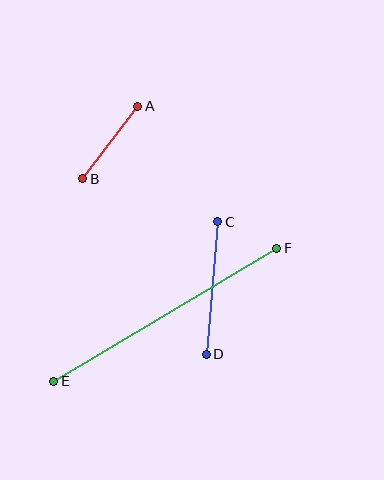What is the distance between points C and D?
The distance is approximately 133 pixels.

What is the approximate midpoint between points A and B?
The midpoint is at approximately (110, 142) pixels.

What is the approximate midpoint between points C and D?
The midpoint is at approximately (212, 288) pixels.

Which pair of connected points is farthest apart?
Points E and F are farthest apart.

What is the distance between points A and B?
The distance is approximately 91 pixels.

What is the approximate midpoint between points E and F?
The midpoint is at approximately (165, 315) pixels.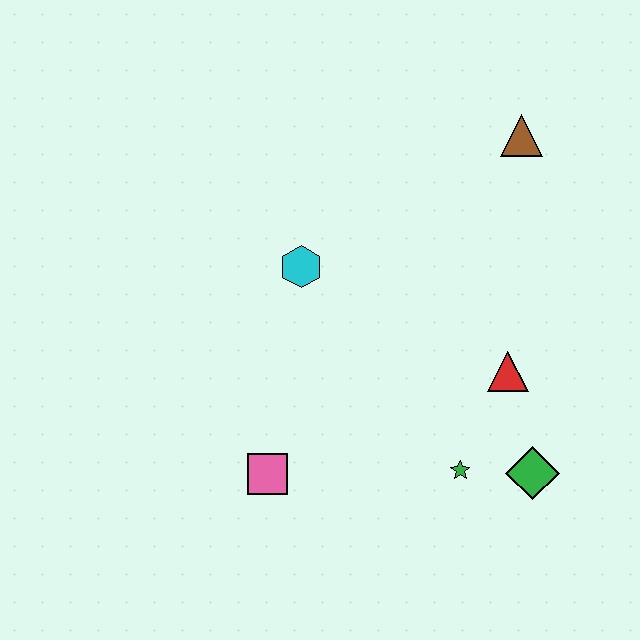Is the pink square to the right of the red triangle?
No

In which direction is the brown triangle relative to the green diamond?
The brown triangle is above the green diamond.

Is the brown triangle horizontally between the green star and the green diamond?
Yes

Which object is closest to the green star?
The green diamond is closest to the green star.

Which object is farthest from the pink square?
The brown triangle is farthest from the pink square.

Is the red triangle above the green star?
Yes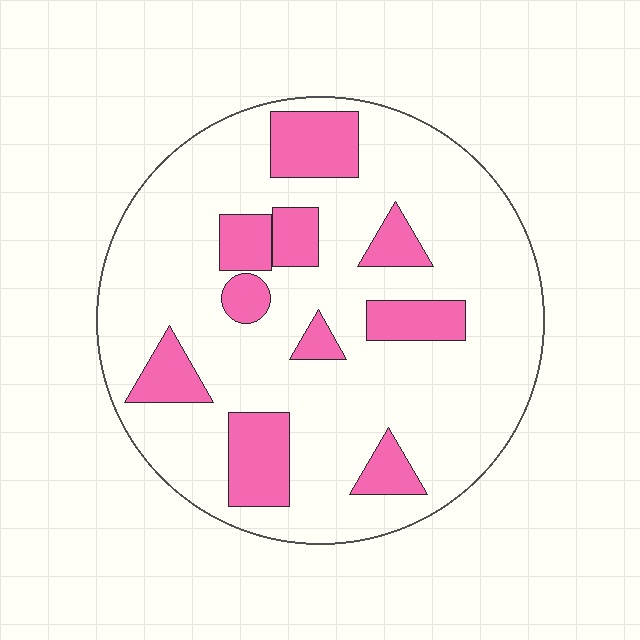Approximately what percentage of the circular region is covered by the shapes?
Approximately 20%.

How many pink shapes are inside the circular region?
10.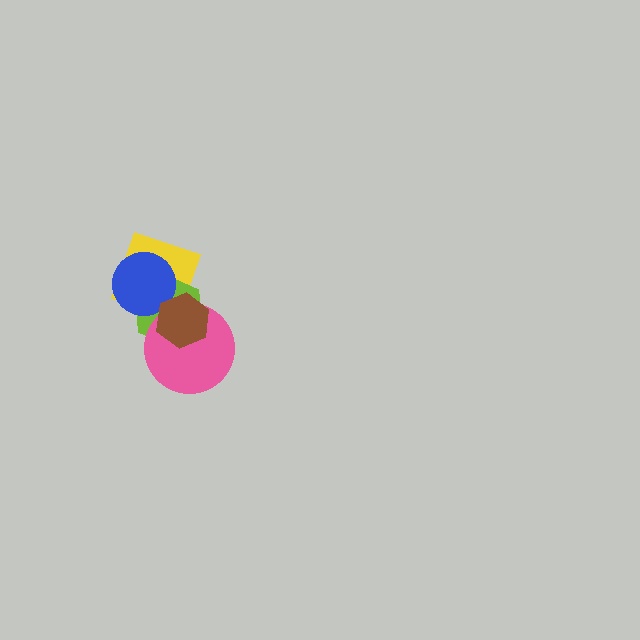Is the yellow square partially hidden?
Yes, it is partially covered by another shape.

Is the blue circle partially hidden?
Yes, it is partially covered by another shape.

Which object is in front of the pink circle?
The brown hexagon is in front of the pink circle.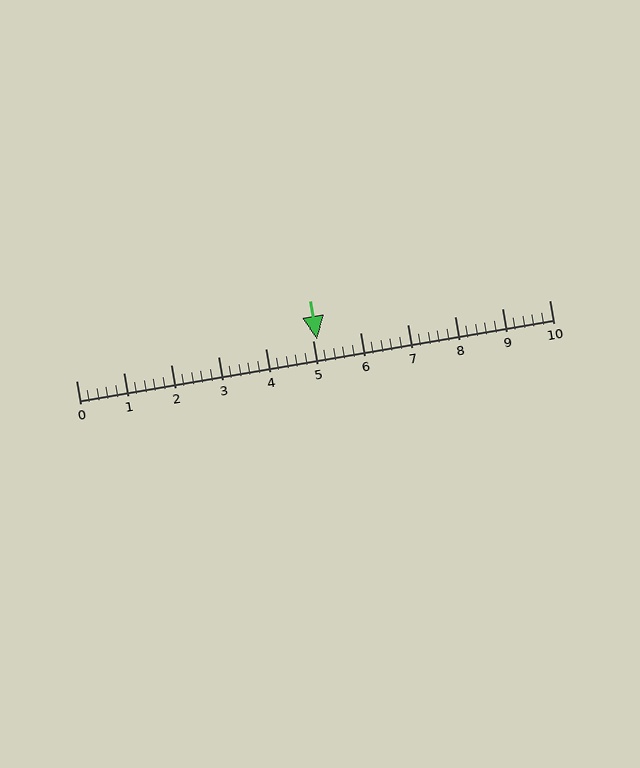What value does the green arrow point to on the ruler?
The green arrow points to approximately 5.1.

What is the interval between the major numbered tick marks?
The major tick marks are spaced 1 units apart.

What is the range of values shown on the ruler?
The ruler shows values from 0 to 10.